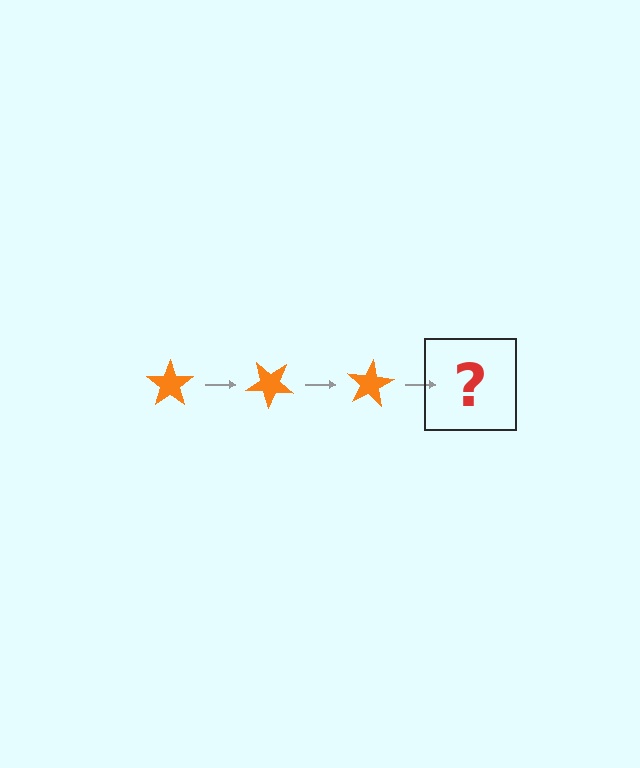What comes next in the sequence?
The next element should be an orange star rotated 120 degrees.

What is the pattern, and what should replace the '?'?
The pattern is that the star rotates 40 degrees each step. The '?' should be an orange star rotated 120 degrees.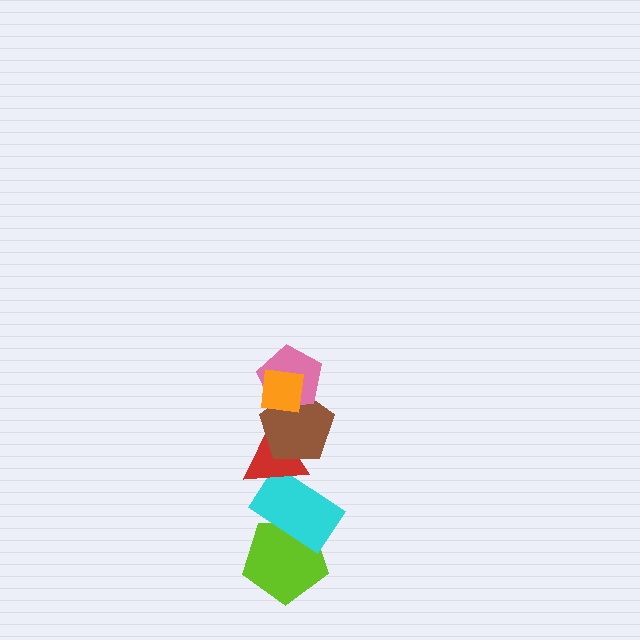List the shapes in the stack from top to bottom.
From top to bottom: the orange square, the pink pentagon, the brown pentagon, the red triangle, the cyan rectangle, the lime pentagon.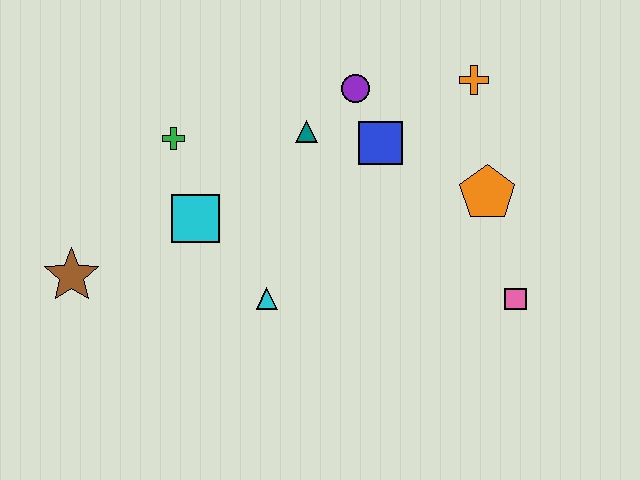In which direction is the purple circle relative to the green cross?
The purple circle is to the right of the green cross.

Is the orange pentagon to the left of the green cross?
No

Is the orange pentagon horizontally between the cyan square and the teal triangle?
No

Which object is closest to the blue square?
The purple circle is closest to the blue square.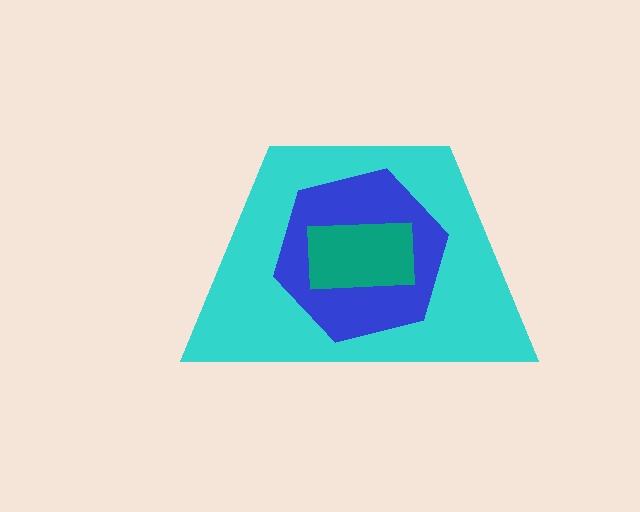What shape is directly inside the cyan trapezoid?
The blue hexagon.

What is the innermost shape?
The teal rectangle.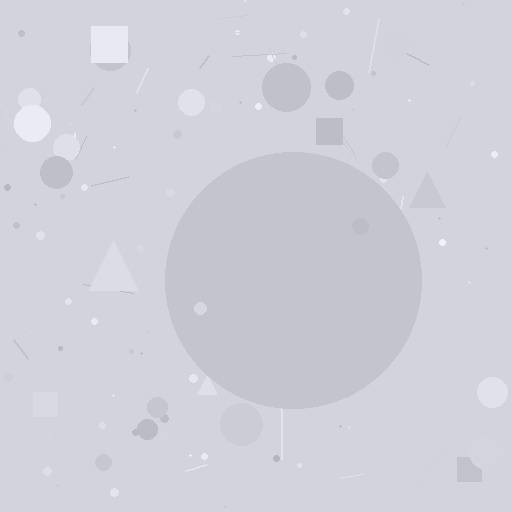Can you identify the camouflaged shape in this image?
The camouflaged shape is a circle.